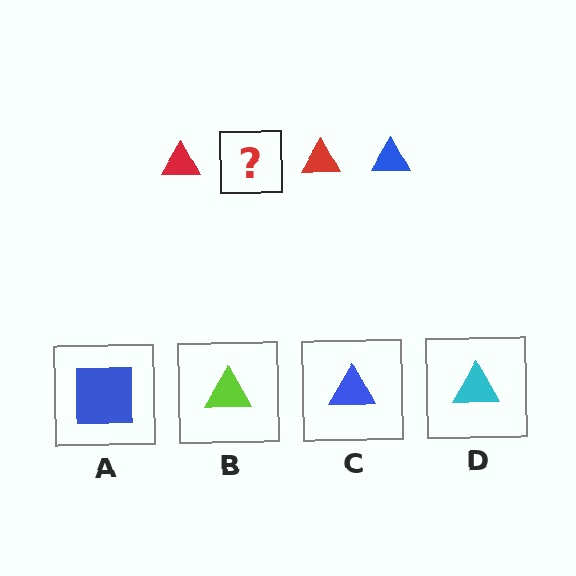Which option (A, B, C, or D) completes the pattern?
C.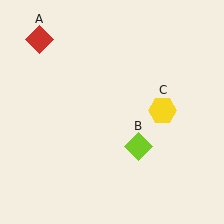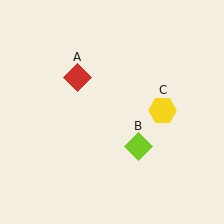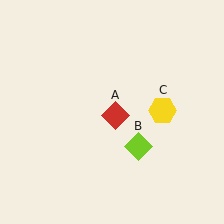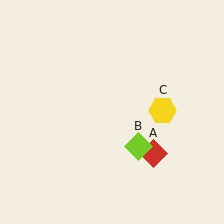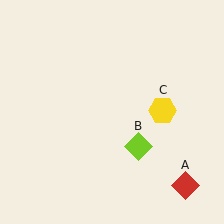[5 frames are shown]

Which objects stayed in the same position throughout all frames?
Lime diamond (object B) and yellow hexagon (object C) remained stationary.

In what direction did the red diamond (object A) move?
The red diamond (object A) moved down and to the right.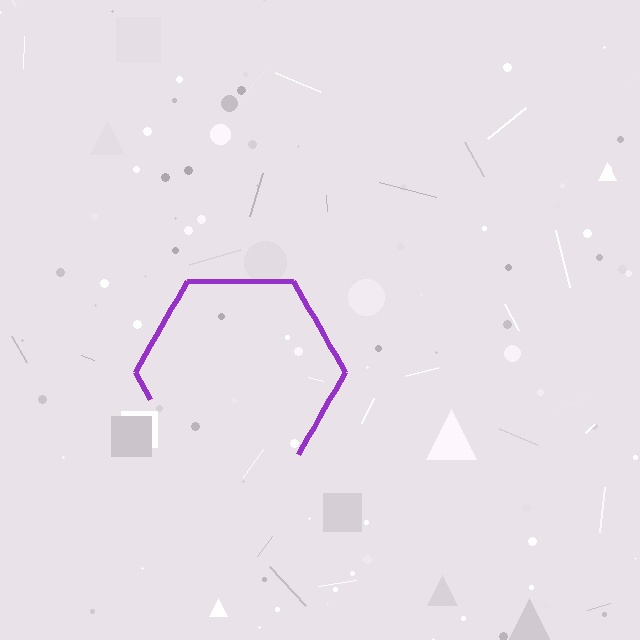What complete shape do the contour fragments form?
The contour fragments form a hexagon.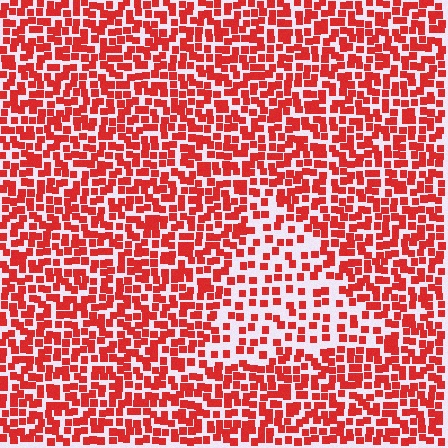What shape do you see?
I see a triangle.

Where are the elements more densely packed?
The elements are more densely packed outside the triangle boundary.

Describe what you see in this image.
The image contains small red elements arranged at two different densities. A triangle-shaped region is visible where the elements are less densely packed than the surrounding area.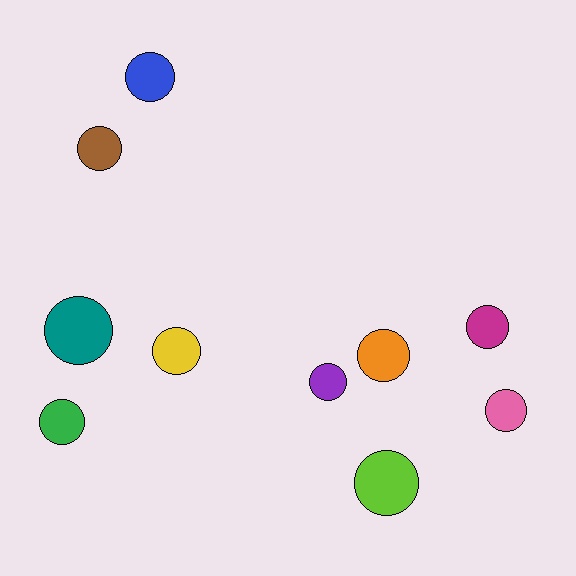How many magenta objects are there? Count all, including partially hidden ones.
There is 1 magenta object.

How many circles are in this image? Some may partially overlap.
There are 10 circles.